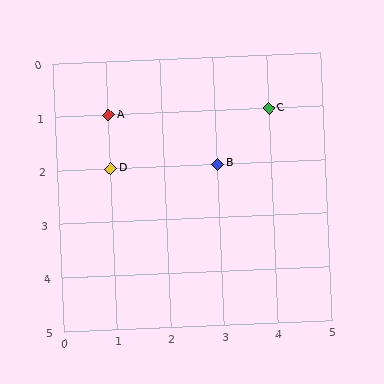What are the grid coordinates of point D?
Point D is at grid coordinates (1, 2).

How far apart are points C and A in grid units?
Points C and A are 3 columns apart.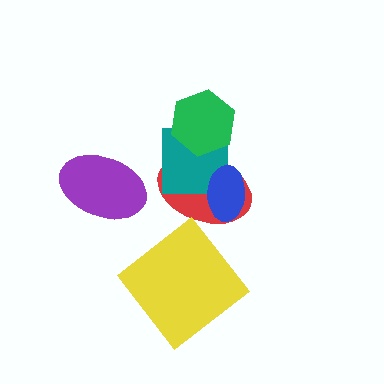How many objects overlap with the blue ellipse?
2 objects overlap with the blue ellipse.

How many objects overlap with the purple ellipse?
0 objects overlap with the purple ellipse.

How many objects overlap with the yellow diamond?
0 objects overlap with the yellow diamond.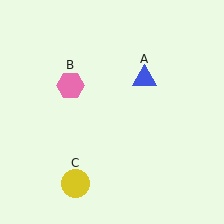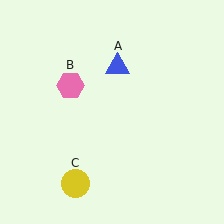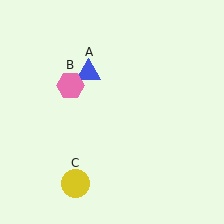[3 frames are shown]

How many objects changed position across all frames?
1 object changed position: blue triangle (object A).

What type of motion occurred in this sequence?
The blue triangle (object A) rotated counterclockwise around the center of the scene.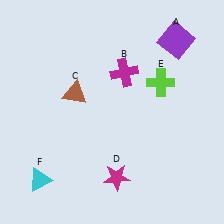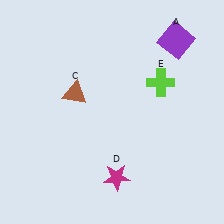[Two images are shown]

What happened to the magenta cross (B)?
The magenta cross (B) was removed in Image 2. It was in the top-right area of Image 1.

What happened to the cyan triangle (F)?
The cyan triangle (F) was removed in Image 2. It was in the bottom-left area of Image 1.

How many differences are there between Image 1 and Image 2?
There are 2 differences between the two images.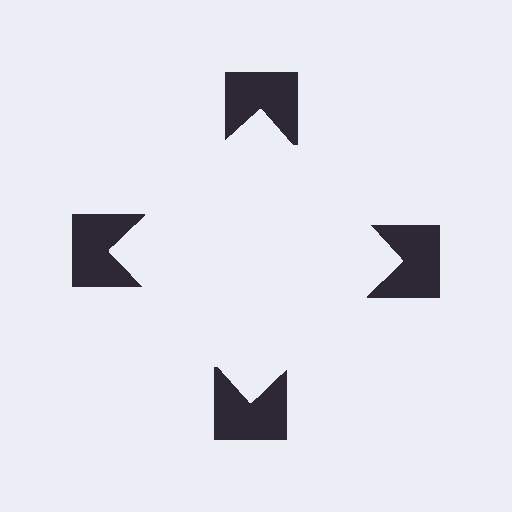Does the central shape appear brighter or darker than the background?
It typically appears slightly brighter than the background, even though no actual brightness change is drawn.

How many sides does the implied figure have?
4 sides.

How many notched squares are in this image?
There are 4 — one at each vertex of the illusory square.